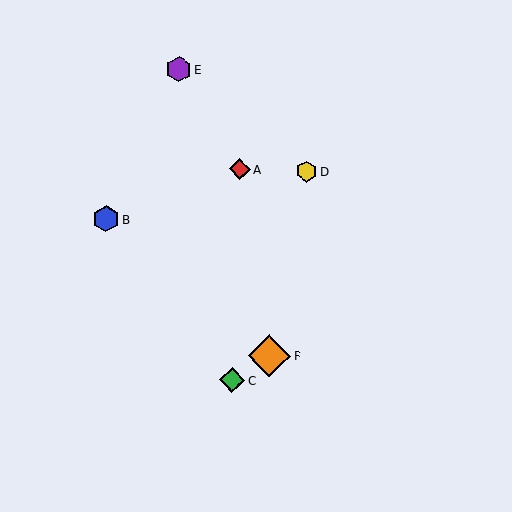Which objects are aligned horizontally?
Objects A, D are aligned horizontally.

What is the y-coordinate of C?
Object C is at y≈380.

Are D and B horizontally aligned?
No, D is at y≈171 and B is at y≈219.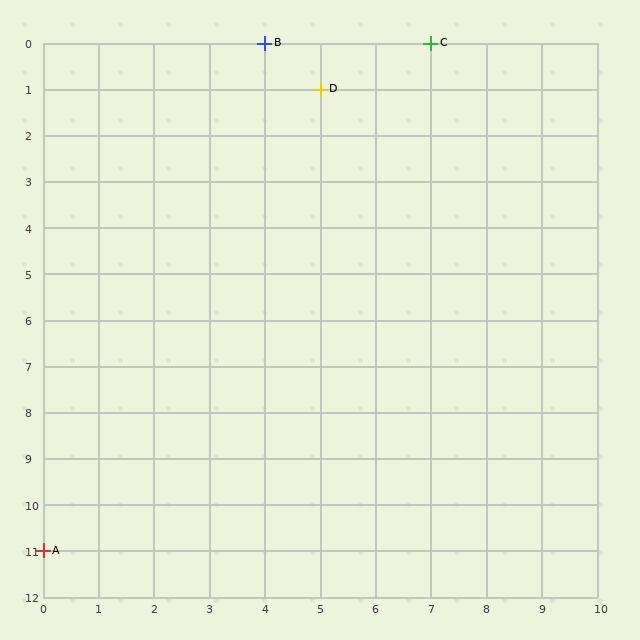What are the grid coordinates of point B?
Point B is at grid coordinates (4, 0).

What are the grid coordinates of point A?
Point A is at grid coordinates (0, 11).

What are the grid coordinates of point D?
Point D is at grid coordinates (5, 1).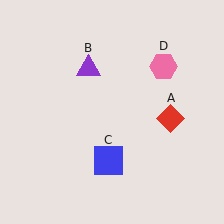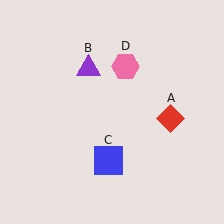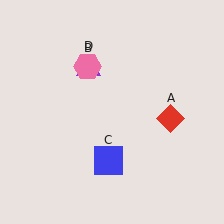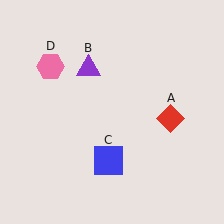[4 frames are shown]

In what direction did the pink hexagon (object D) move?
The pink hexagon (object D) moved left.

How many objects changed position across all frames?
1 object changed position: pink hexagon (object D).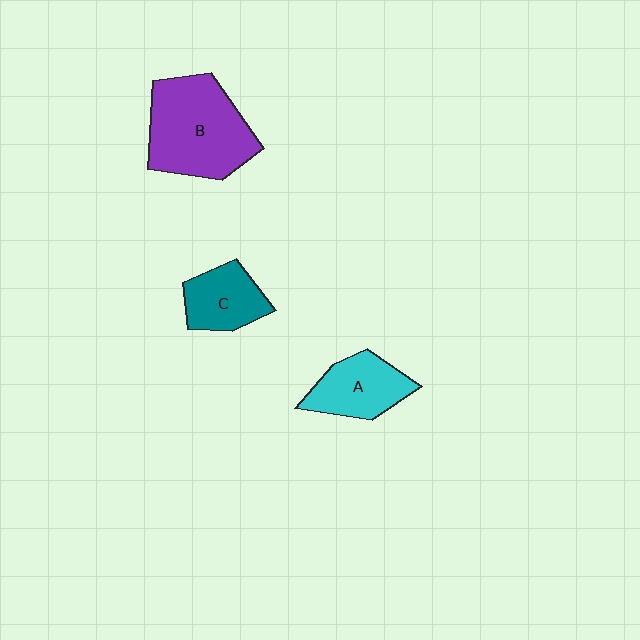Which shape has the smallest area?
Shape C (teal).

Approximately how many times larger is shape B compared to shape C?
Approximately 2.0 times.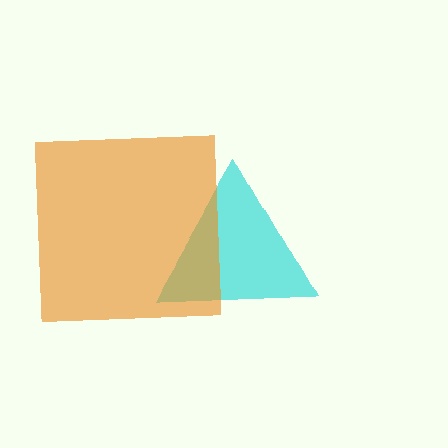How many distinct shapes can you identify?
There are 2 distinct shapes: a cyan triangle, an orange square.